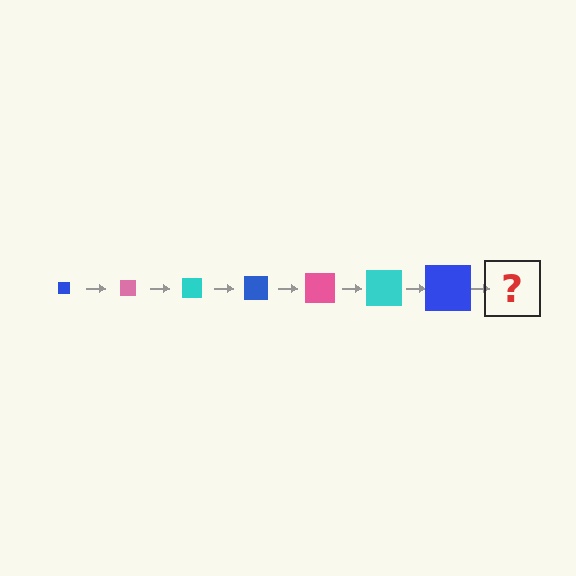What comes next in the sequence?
The next element should be a pink square, larger than the previous one.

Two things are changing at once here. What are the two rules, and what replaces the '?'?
The two rules are that the square grows larger each step and the color cycles through blue, pink, and cyan. The '?' should be a pink square, larger than the previous one.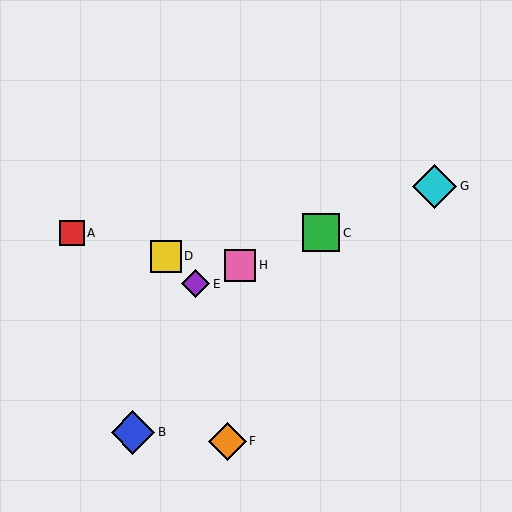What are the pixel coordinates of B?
Object B is at (133, 432).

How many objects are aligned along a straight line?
4 objects (C, E, G, H) are aligned along a straight line.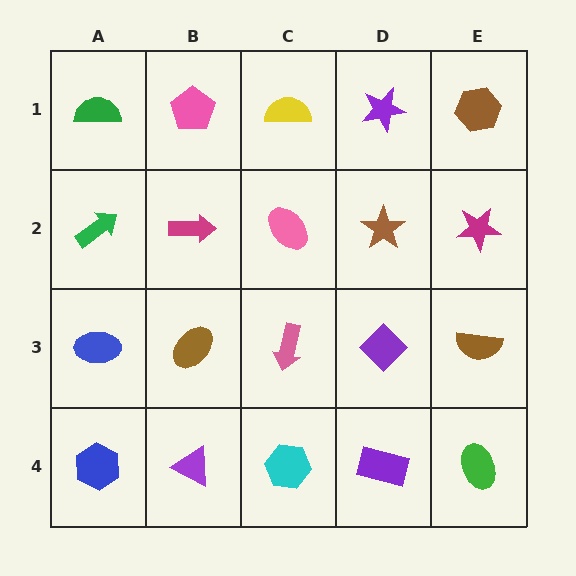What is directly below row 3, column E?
A green ellipse.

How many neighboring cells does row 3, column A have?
3.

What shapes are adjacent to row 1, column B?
A magenta arrow (row 2, column B), a green semicircle (row 1, column A), a yellow semicircle (row 1, column C).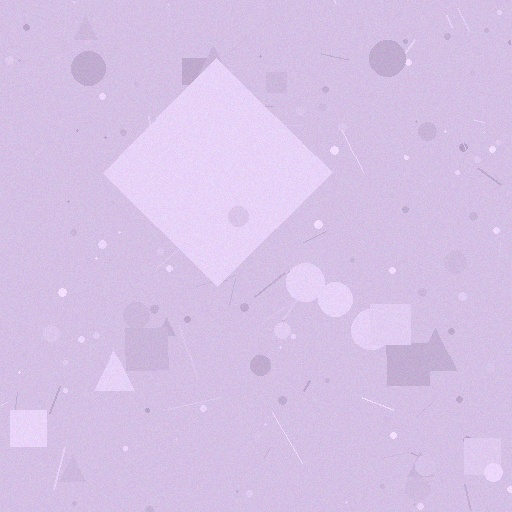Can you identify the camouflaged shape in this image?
The camouflaged shape is a diamond.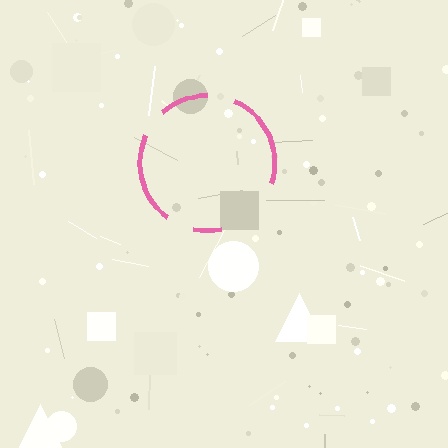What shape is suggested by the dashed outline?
The dashed outline suggests a circle.